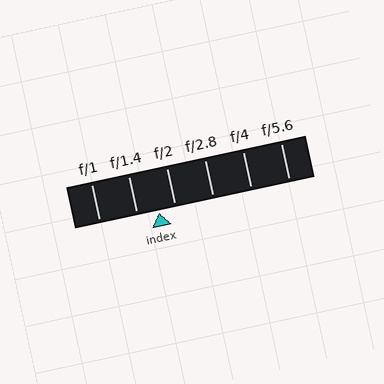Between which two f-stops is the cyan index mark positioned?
The index mark is between f/1.4 and f/2.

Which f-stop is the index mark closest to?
The index mark is closest to f/2.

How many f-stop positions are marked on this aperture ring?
There are 6 f-stop positions marked.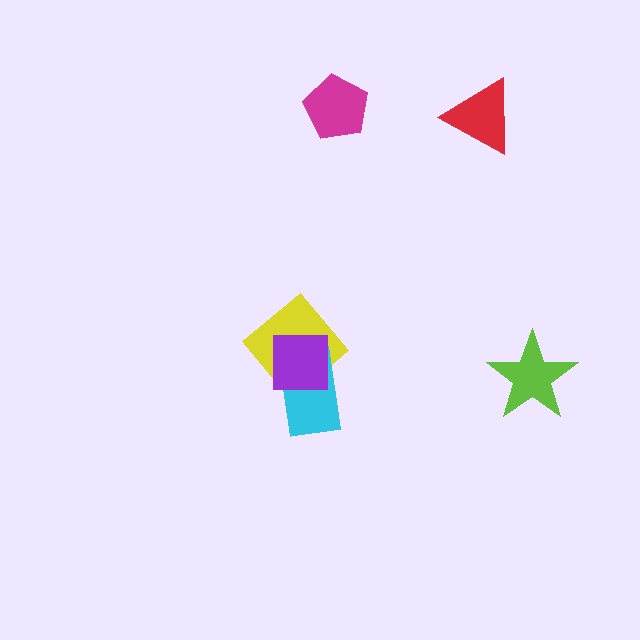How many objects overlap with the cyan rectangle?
2 objects overlap with the cyan rectangle.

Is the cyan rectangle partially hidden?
Yes, it is partially covered by another shape.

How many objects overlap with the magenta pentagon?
0 objects overlap with the magenta pentagon.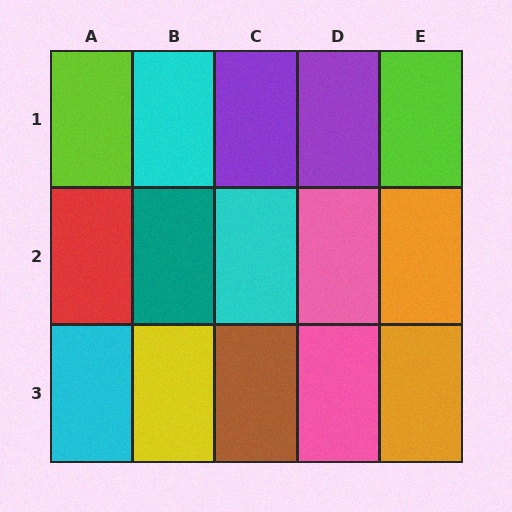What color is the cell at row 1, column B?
Cyan.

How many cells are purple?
2 cells are purple.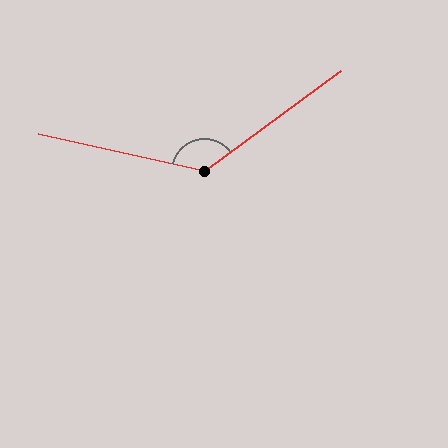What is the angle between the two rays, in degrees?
Approximately 131 degrees.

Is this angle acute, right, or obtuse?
It is obtuse.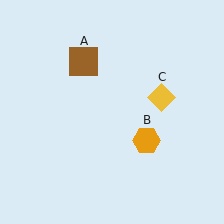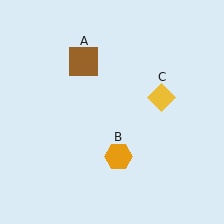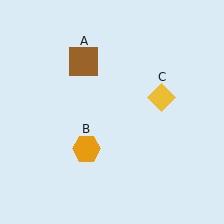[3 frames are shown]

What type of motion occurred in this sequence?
The orange hexagon (object B) rotated clockwise around the center of the scene.